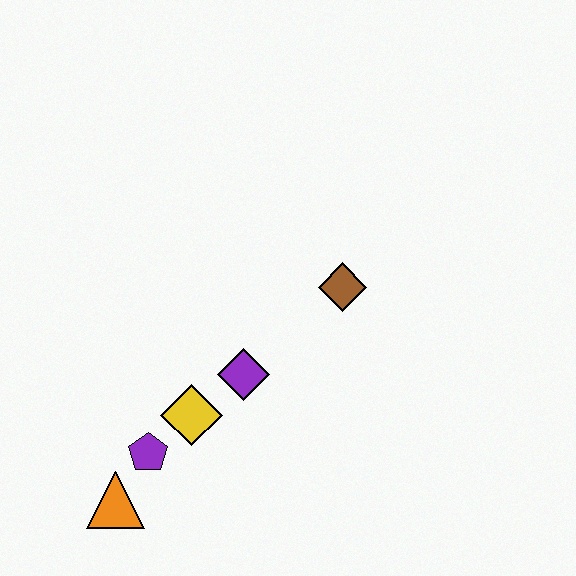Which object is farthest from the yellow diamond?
The brown diamond is farthest from the yellow diamond.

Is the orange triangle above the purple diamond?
No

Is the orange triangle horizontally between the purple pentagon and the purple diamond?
No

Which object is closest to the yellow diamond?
The purple pentagon is closest to the yellow diamond.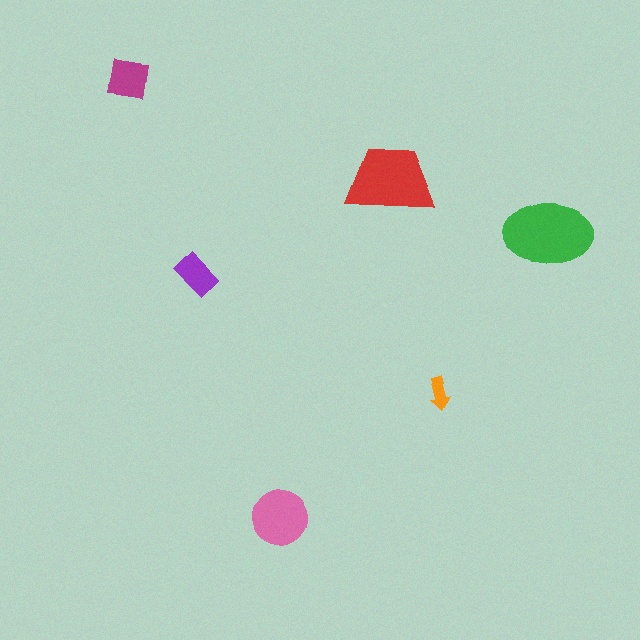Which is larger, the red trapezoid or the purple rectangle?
The red trapezoid.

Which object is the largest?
The green ellipse.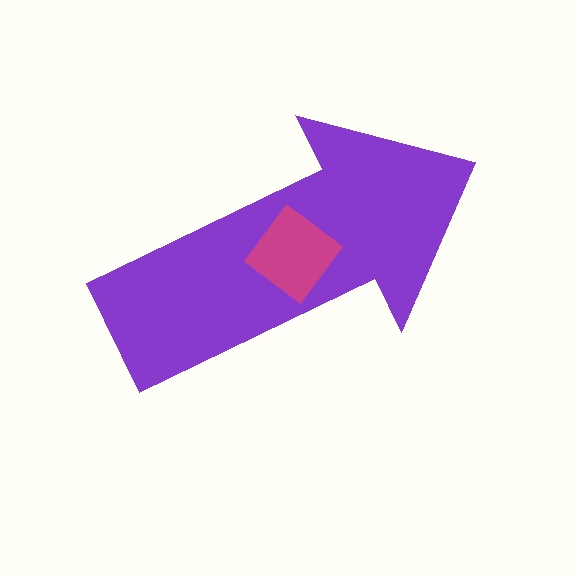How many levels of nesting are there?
2.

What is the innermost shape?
The magenta diamond.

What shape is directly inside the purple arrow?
The magenta diamond.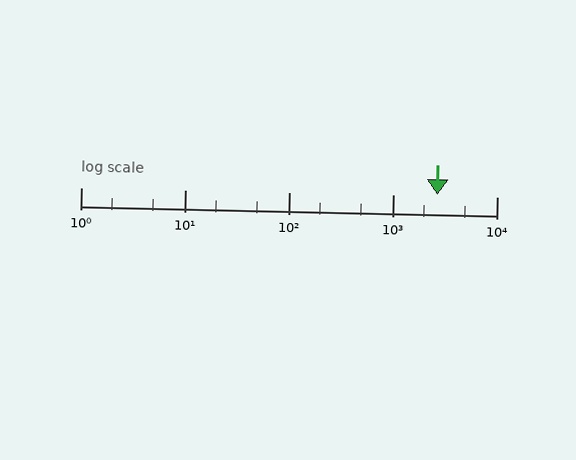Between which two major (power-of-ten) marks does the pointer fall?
The pointer is between 1000 and 10000.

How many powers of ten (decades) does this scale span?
The scale spans 4 decades, from 1 to 10000.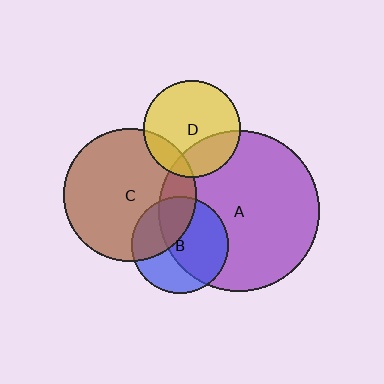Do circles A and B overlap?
Yes.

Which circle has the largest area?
Circle A (purple).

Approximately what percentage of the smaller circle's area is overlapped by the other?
Approximately 60%.